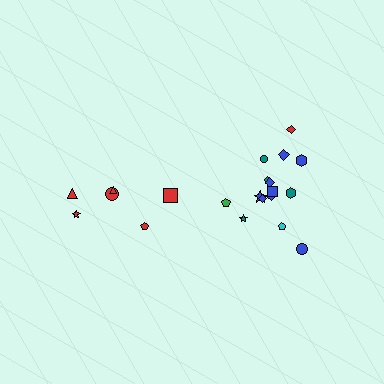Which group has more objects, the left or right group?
The right group.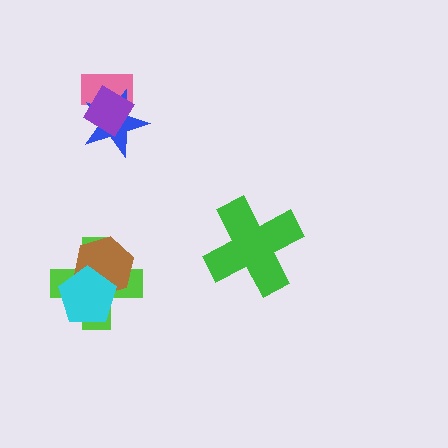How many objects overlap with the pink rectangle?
2 objects overlap with the pink rectangle.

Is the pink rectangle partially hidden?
Yes, it is partially covered by another shape.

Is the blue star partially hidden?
Yes, it is partially covered by another shape.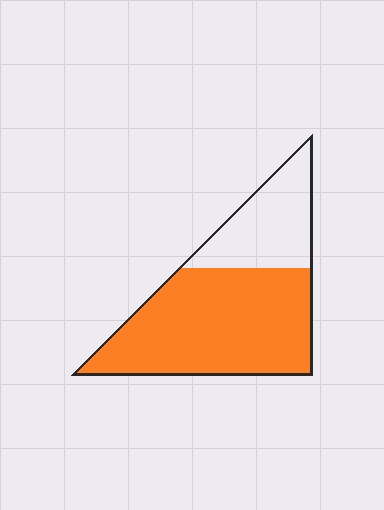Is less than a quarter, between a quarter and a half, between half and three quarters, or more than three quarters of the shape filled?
Between half and three quarters.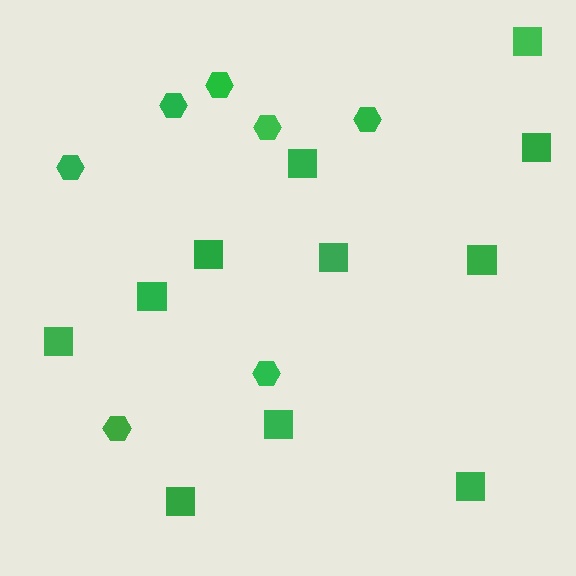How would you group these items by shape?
There are 2 groups: one group of hexagons (7) and one group of squares (11).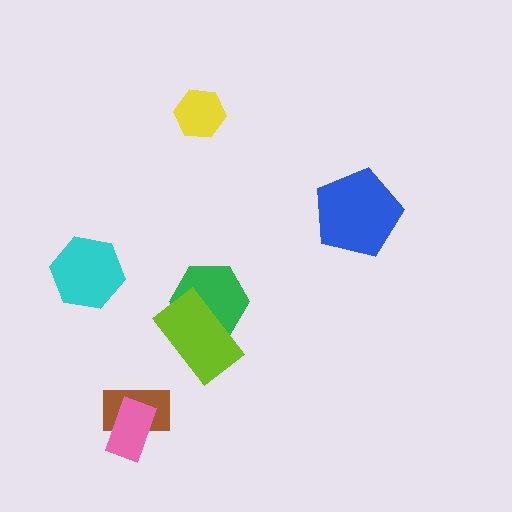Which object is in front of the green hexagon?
The lime rectangle is in front of the green hexagon.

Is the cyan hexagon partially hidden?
No, no other shape covers it.